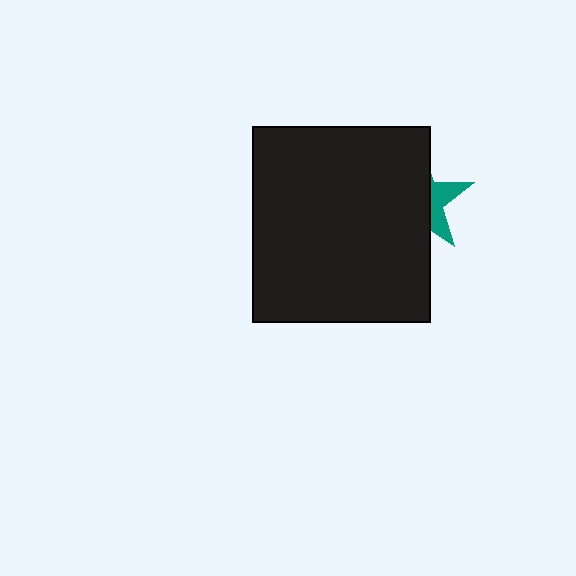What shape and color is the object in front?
The object in front is a black rectangle.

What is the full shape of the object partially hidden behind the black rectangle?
The partially hidden object is a teal star.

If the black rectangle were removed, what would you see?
You would see the complete teal star.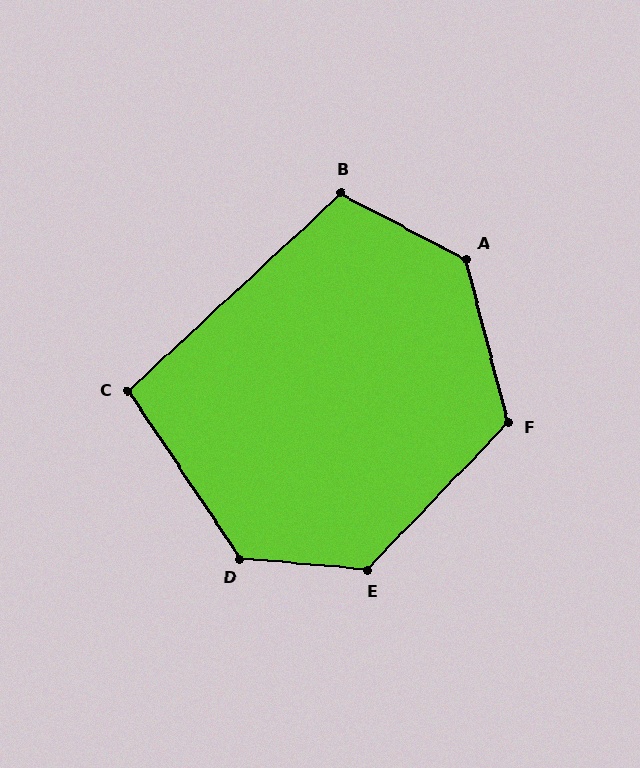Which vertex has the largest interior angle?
A, at approximately 132 degrees.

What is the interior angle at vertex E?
Approximately 128 degrees (obtuse).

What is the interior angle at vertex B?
Approximately 109 degrees (obtuse).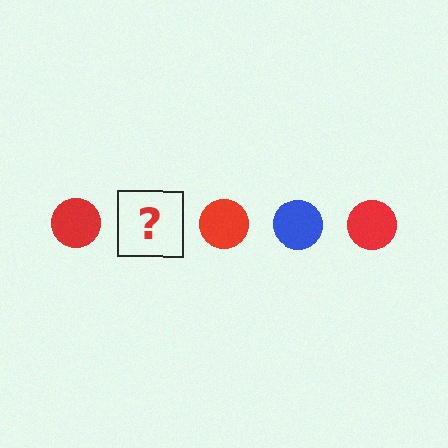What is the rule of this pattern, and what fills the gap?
The rule is that the pattern cycles through red, blue circles. The gap should be filled with a blue circle.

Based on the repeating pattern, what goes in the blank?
The blank should be a blue circle.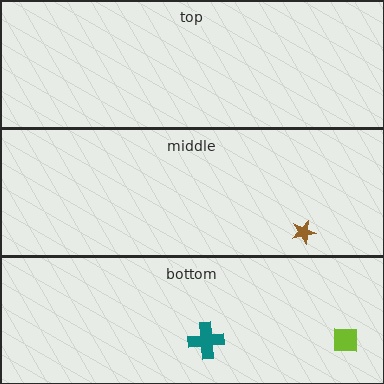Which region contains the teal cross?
The bottom region.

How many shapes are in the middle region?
1.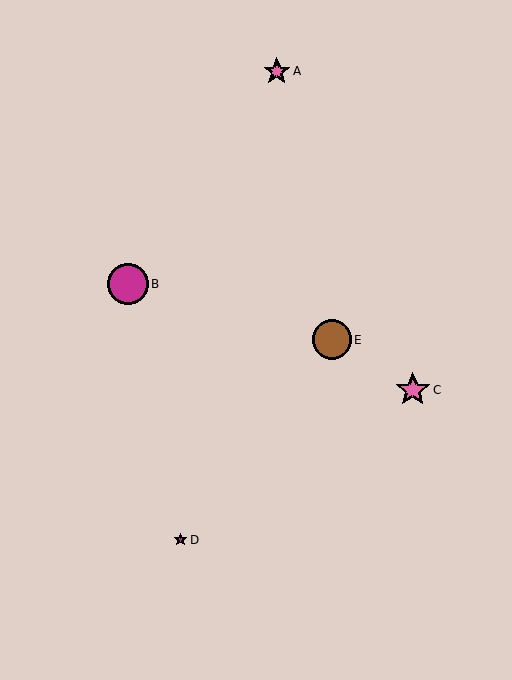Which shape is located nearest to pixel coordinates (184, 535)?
The magenta star (labeled D) at (181, 540) is nearest to that location.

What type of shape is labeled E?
Shape E is a brown circle.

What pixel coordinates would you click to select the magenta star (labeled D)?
Click at (181, 540) to select the magenta star D.